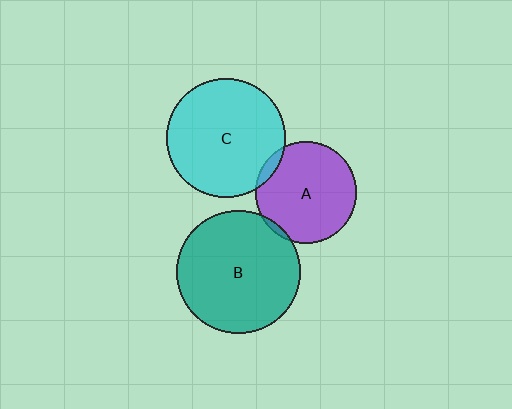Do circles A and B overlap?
Yes.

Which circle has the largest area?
Circle B (teal).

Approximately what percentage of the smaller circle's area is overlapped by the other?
Approximately 5%.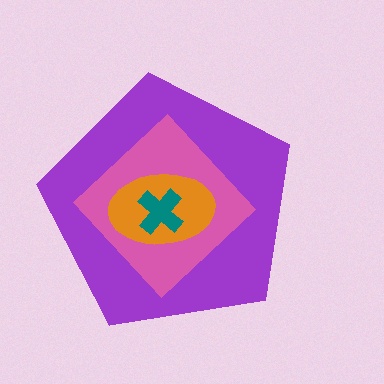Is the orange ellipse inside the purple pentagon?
Yes.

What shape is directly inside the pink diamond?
The orange ellipse.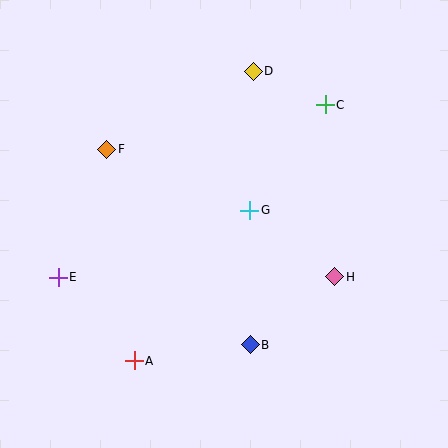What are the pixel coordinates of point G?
Point G is at (250, 210).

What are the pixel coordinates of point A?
Point A is at (134, 361).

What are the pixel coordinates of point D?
Point D is at (253, 71).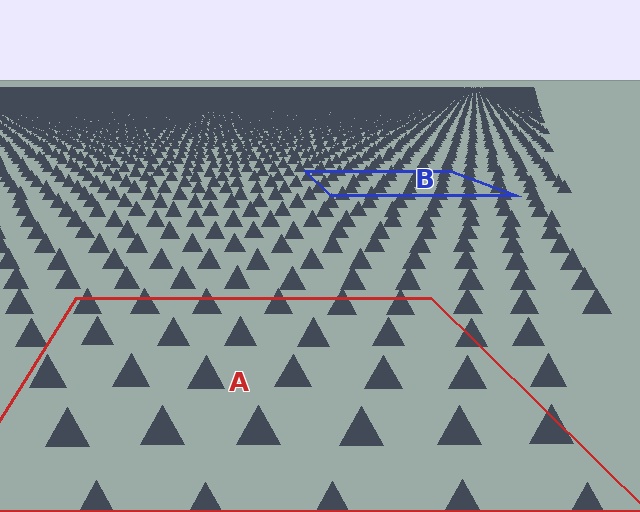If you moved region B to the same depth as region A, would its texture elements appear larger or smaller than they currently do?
They would appear larger. At a closer depth, the same texture elements are projected at a bigger on-screen size.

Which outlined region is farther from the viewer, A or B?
Region B is farther from the viewer — the texture elements inside it appear smaller and more densely packed.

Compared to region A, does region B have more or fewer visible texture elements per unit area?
Region B has more texture elements per unit area — they are packed more densely because it is farther away.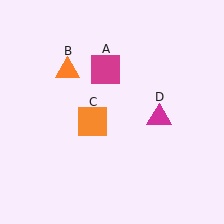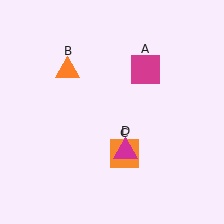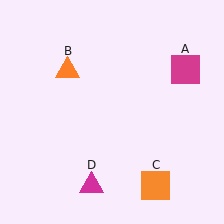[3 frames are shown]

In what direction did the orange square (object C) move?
The orange square (object C) moved down and to the right.